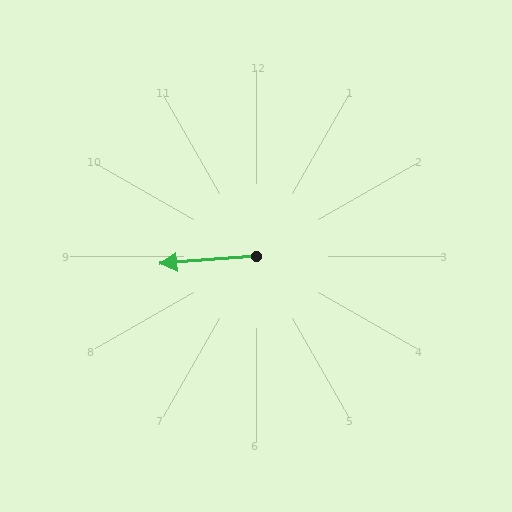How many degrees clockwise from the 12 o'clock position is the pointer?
Approximately 266 degrees.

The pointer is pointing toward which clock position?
Roughly 9 o'clock.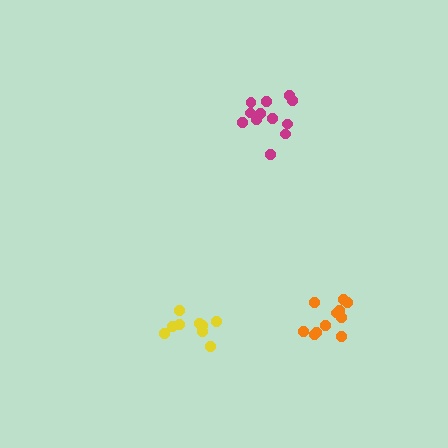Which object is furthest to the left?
The yellow cluster is leftmost.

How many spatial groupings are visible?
There are 3 spatial groupings.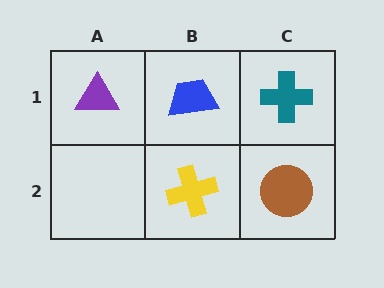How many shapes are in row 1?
3 shapes.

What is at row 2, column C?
A brown circle.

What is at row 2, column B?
A yellow cross.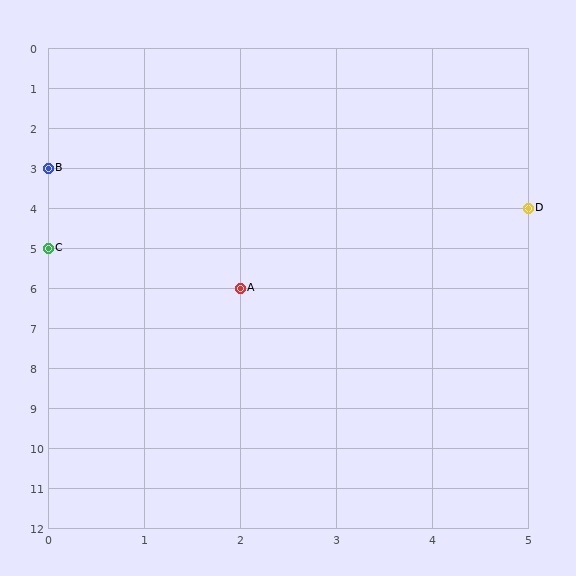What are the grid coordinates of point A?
Point A is at grid coordinates (2, 6).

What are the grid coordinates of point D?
Point D is at grid coordinates (5, 4).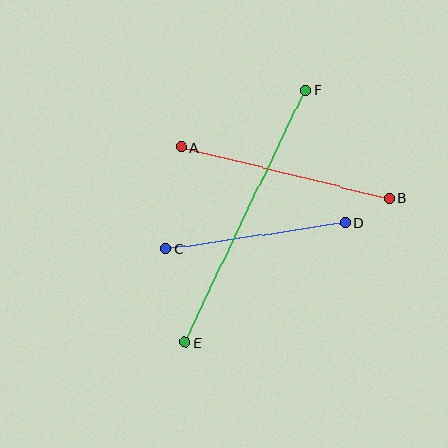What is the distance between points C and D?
The distance is approximately 182 pixels.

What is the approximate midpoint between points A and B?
The midpoint is at approximately (285, 173) pixels.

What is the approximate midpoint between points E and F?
The midpoint is at approximately (245, 216) pixels.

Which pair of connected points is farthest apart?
Points E and F are farthest apart.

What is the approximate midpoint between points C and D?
The midpoint is at approximately (255, 236) pixels.